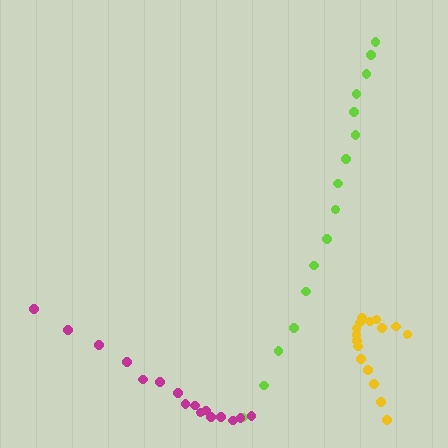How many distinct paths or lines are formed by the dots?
There are 3 distinct paths.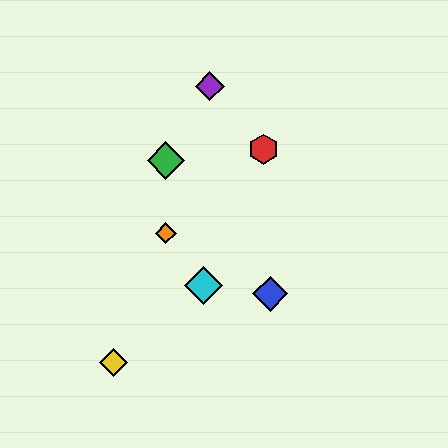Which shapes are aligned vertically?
The green diamond, the orange diamond are aligned vertically.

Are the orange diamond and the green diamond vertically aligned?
Yes, both are at x≈166.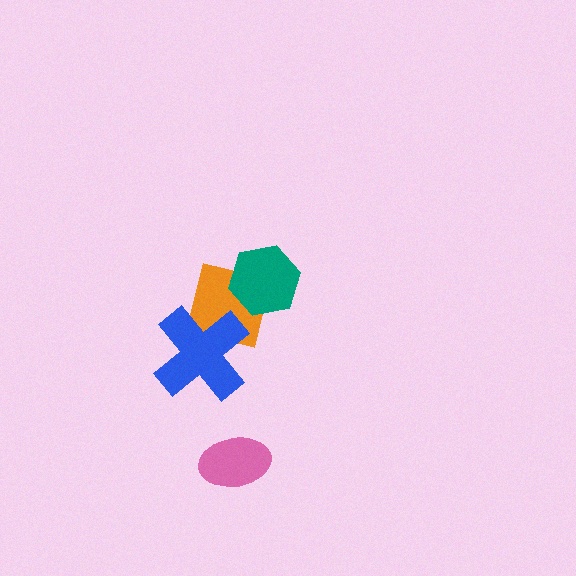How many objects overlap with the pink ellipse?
0 objects overlap with the pink ellipse.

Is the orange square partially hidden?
Yes, it is partially covered by another shape.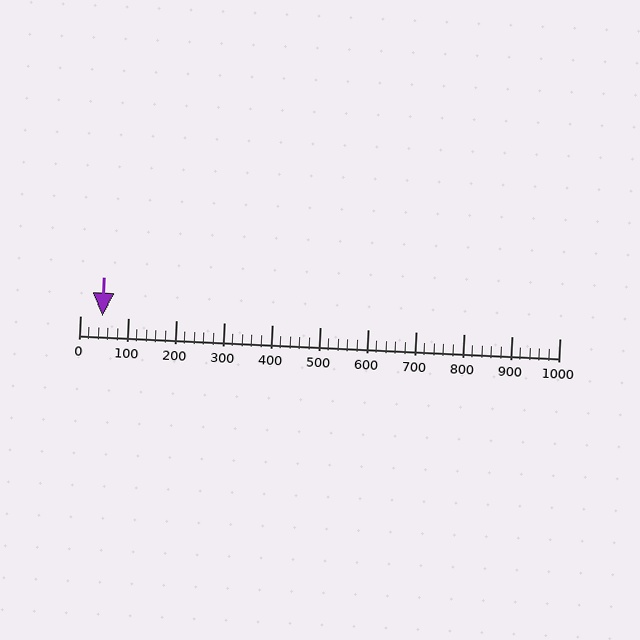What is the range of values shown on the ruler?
The ruler shows values from 0 to 1000.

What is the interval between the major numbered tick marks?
The major tick marks are spaced 100 units apart.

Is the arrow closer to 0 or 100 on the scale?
The arrow is closer to 0.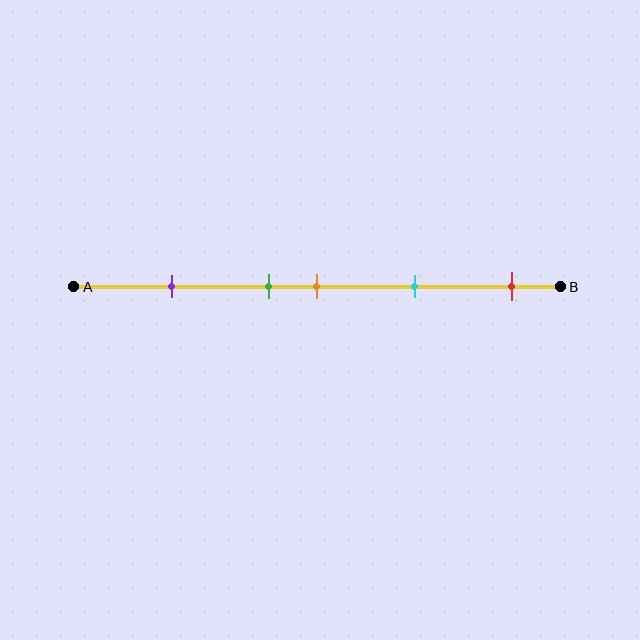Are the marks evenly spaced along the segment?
No, the marks are not evenly spaced.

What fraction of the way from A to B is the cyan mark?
The cyan mark is approximately 70% (0.7) of the way from A to B.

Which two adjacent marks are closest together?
The green and orange marks are the closest adjacent pair.